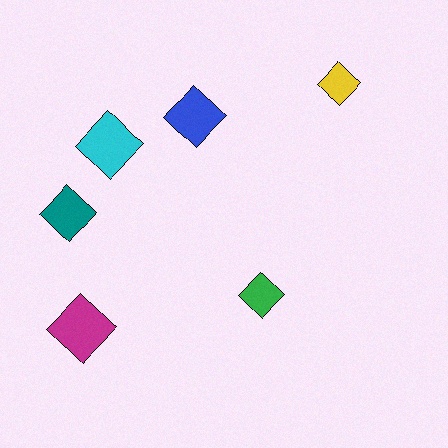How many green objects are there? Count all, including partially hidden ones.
There is 1 green object.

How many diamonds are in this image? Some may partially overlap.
There are 6 diamonds.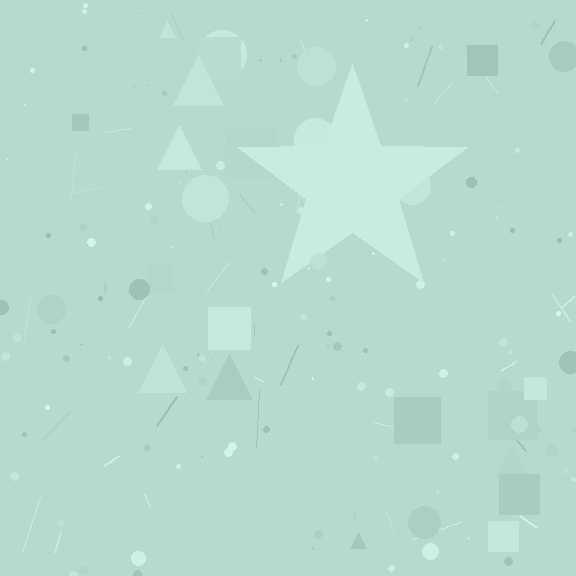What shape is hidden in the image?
A star is hidden in the image.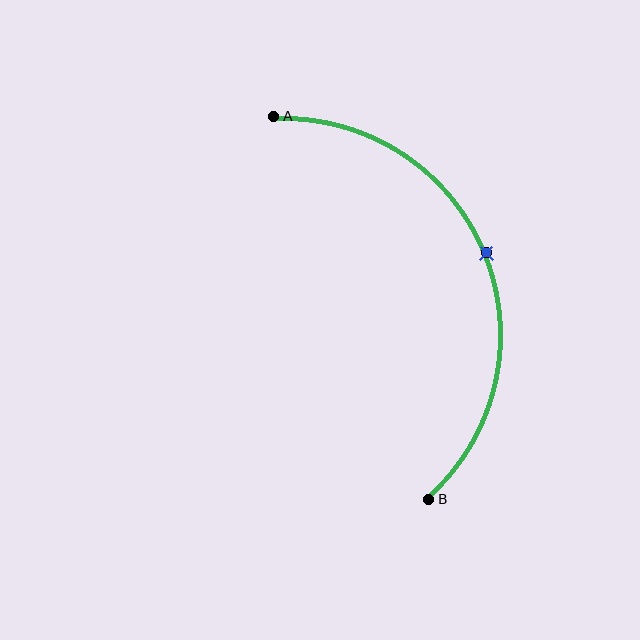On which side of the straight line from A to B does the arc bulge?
The arc bulges to the right of the straight line connecting A and B.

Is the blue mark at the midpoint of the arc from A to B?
Yes. The blue mark lies on the arc at equal arc-length from both A and B — it is the arc midpoint.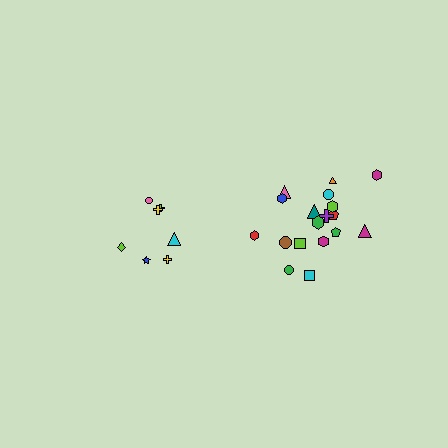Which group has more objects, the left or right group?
The right group.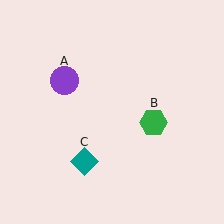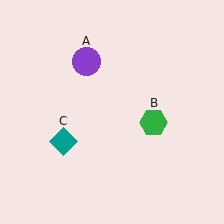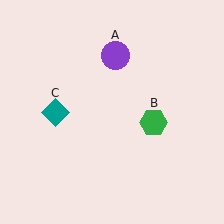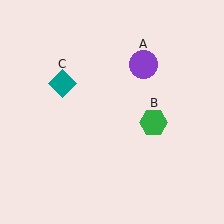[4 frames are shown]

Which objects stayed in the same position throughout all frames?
Green hexagon (object B) remained stationary.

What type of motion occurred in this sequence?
The purple circle (object A), teal diamond (object C) rotated clockwise around the center of the scene.